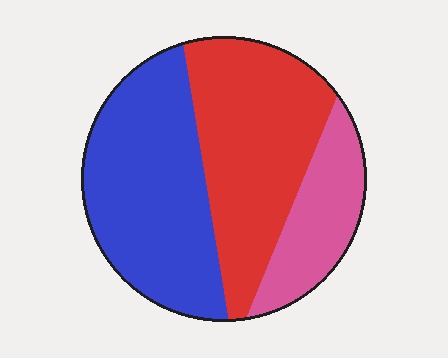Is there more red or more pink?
Red.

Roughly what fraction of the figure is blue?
Blue covers 42% of the figure.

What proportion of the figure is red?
Red covers 39% of the figure.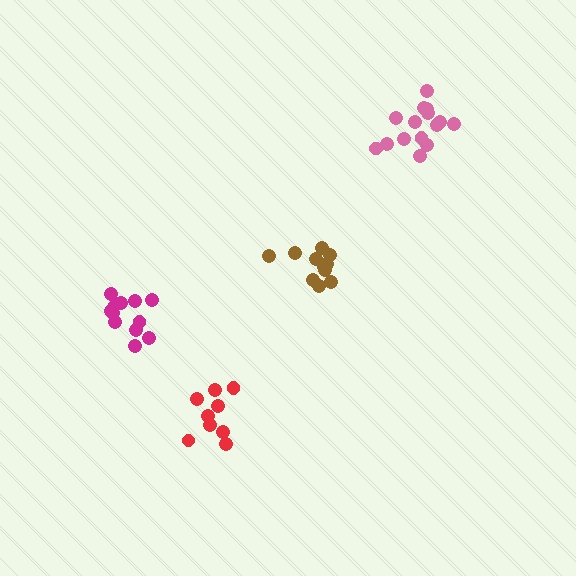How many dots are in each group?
Group 1: 15 dots, Group 2: 12 dots, Group 3: 11 dots, Group 4: 9 dots (47 total).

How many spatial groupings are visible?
There are 4 spatial groupings.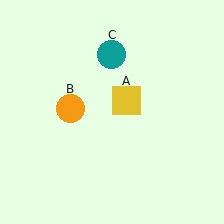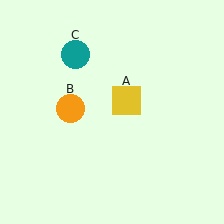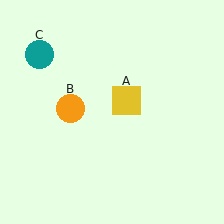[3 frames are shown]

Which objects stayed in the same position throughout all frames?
Yellow square (object A) and orange circle (object B) remained stationary.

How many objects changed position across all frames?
1 object changed position: teal circle (object C).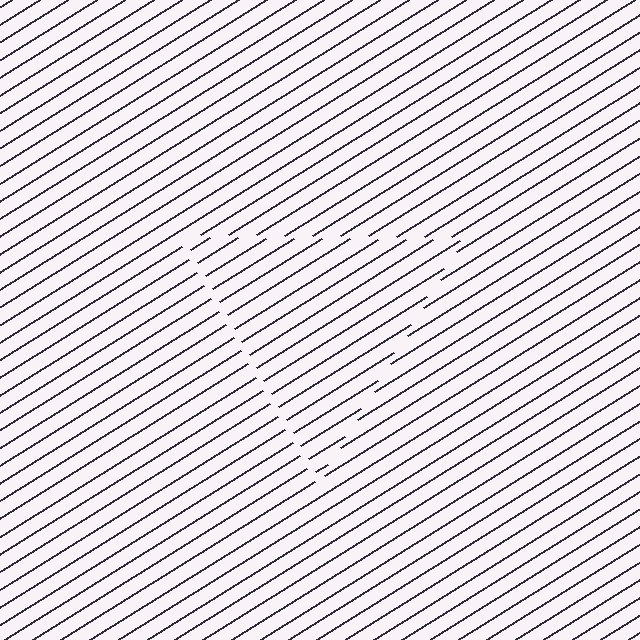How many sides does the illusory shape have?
3 sides — the line-ends trace a triangle.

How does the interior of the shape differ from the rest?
The interior of the shape contains the same grating, shifted by half a period — the contour is defined by the phase discontinuity where line-ends from the inner and outer gratings abut.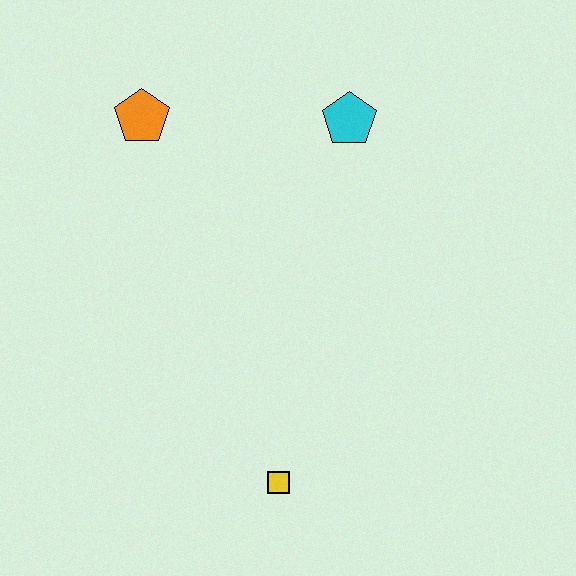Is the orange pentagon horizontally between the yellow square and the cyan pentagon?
No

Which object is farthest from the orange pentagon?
The yellow square is farthest from the orange pentagon.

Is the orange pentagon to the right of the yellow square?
No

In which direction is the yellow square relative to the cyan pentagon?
The yellow square is below the cyan pentagon.